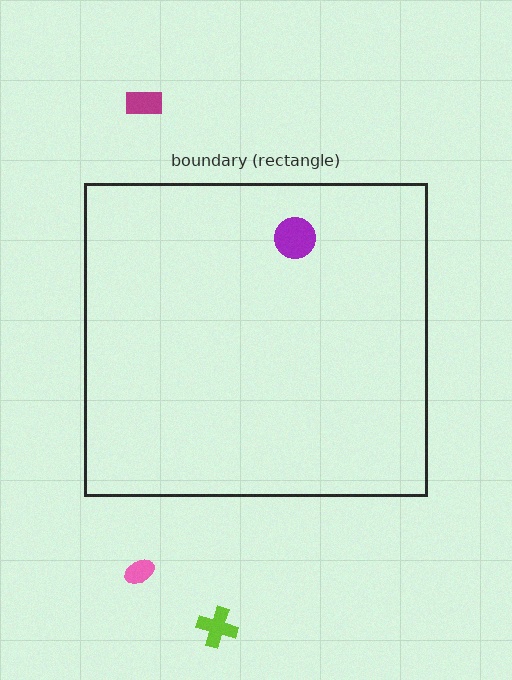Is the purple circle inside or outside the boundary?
Inside.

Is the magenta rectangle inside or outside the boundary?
Outside.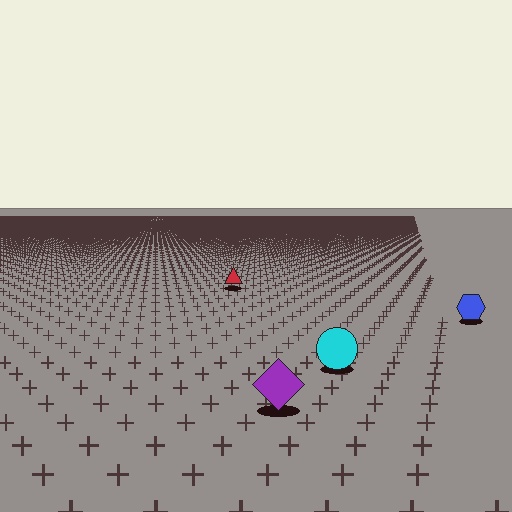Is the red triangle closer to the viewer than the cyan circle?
No. The cyan circle is closer — you can tell from the texture gradient: the ground texture is coarser near it.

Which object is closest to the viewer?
The purple diamond is closest. The texture marks near it are larger and more spread out.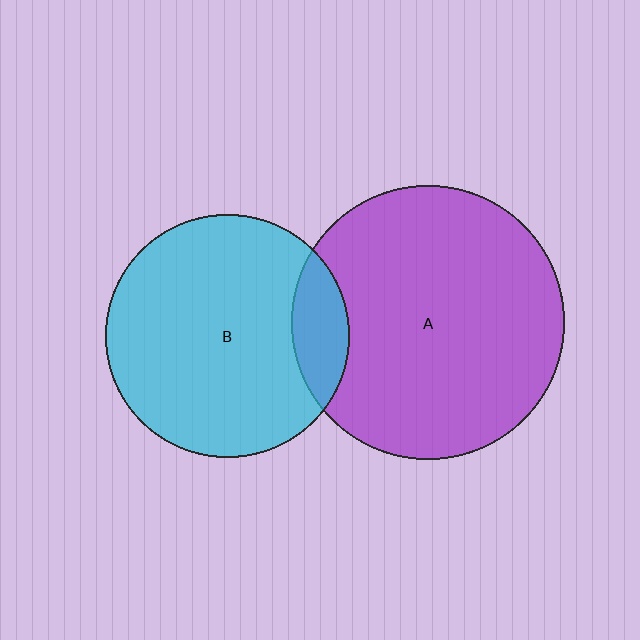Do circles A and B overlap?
Yes.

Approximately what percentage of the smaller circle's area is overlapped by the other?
Approximately 15%.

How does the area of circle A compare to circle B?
Approximately 1.3 times.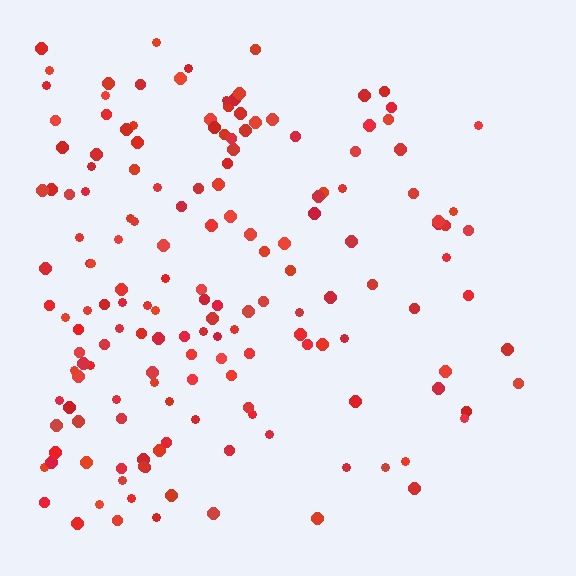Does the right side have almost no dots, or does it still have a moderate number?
Still a moderate number, just noticeably fewer than the left.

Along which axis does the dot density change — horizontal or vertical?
Horizontal.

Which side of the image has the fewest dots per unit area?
The right.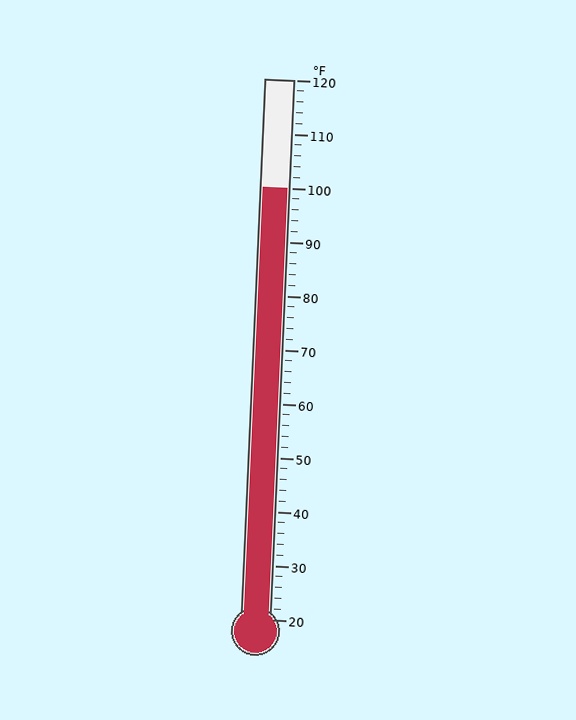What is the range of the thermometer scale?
The thermometer scale ranges from 20°F to 120°F.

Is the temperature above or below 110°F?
The temperature is below 110°F.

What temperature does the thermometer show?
The thermometer shows approximately 100°F.